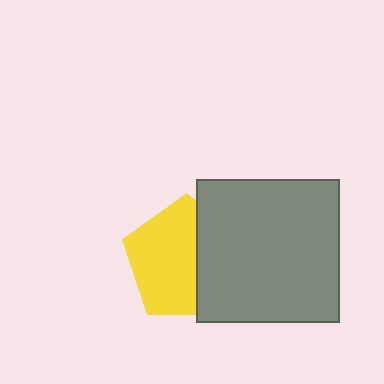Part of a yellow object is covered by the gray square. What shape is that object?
It is a pentagon.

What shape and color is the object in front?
The object in front is a gray square.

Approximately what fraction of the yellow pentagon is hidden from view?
Roughly 40% of the yellow pentagon is hidden behind the gray square.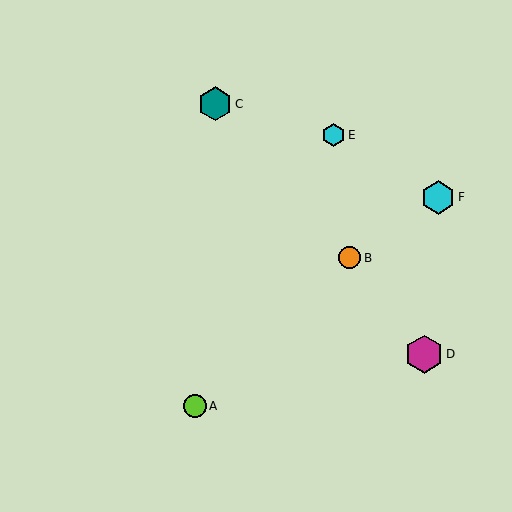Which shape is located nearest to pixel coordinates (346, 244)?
The orange circle (labeled B) at (350, 258) is nearest to that location.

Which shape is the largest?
The magenta hexagon (labeled D) is the largest.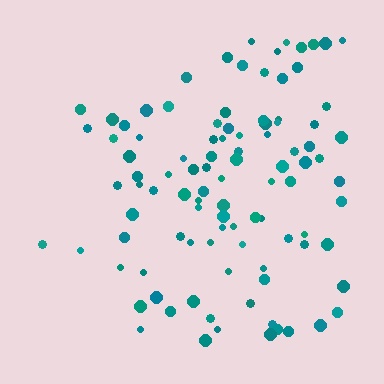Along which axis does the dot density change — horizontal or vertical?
Horizontal.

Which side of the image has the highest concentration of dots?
The right.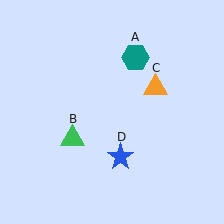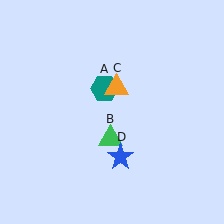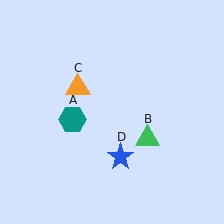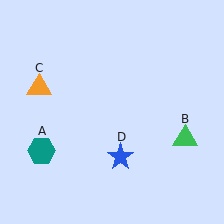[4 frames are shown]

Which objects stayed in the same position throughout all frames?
Blue star (object D) remained stationary.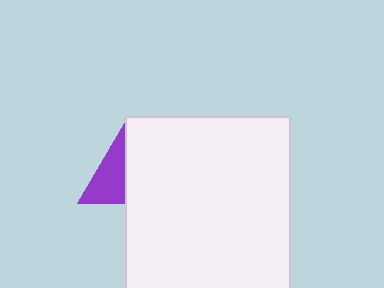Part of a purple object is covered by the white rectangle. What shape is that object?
It is a triangle.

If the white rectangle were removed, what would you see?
You would see the complete purple triangle.